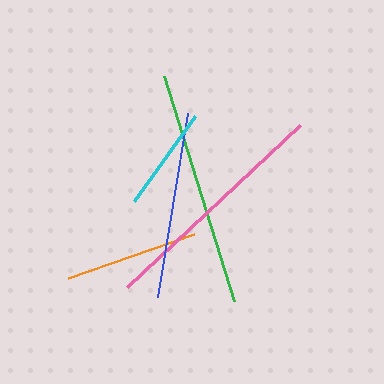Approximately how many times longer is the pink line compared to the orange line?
The pink line is approximately 1.8 times the length of the orange line.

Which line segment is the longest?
The pink line is the longest at approximately 237 pixels.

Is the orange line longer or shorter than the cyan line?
The orange line is longer than the cyan line.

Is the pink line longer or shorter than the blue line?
The pink line is longer than the blue line.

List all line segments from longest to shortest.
From longest to shortest: pink, green, blue, orange, cyan.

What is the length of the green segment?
The green segment is approximately 235 pixels long.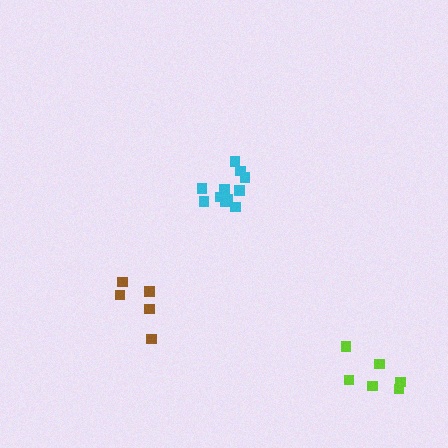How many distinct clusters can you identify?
There are 3 distinct clusters.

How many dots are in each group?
Group 1: 5 dots, Group 2: 11 dots, Group 3: 6 dots (22 total).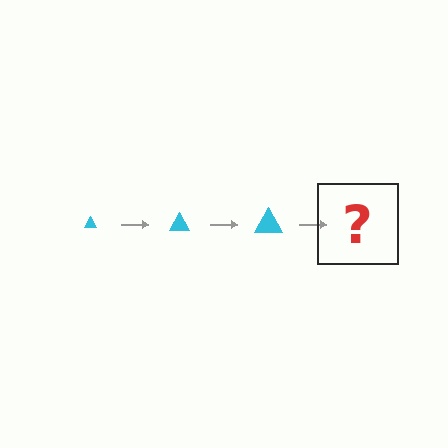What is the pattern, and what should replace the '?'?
The pattern is that the triangle gets progressively larger each step. The '?' should be a cyan triangle, larger than the previous one.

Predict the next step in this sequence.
The next step is a cyan triangle, larger than the previous one.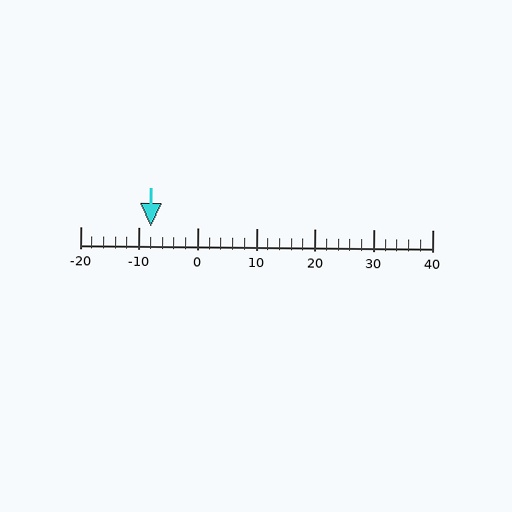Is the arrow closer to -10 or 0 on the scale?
The arrow is closer to -10.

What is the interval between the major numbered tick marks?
The major tick marks are spaced 10 units apart.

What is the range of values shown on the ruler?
The ruler shows values from -20 to 40.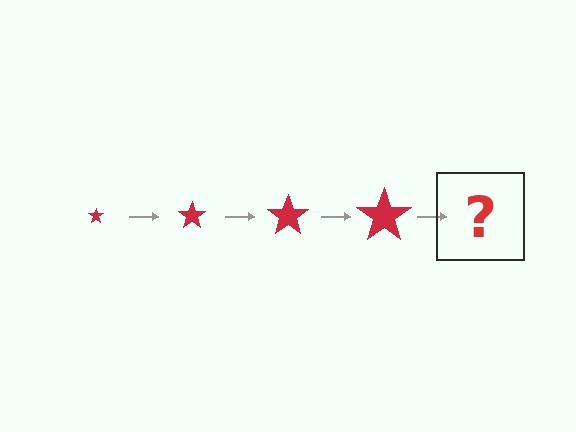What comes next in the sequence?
The next element should be a red star, larger than the previous one.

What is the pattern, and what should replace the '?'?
The pattern is that the star gets progressively larger each step. The '?' should be a red star, larger than the previous one.